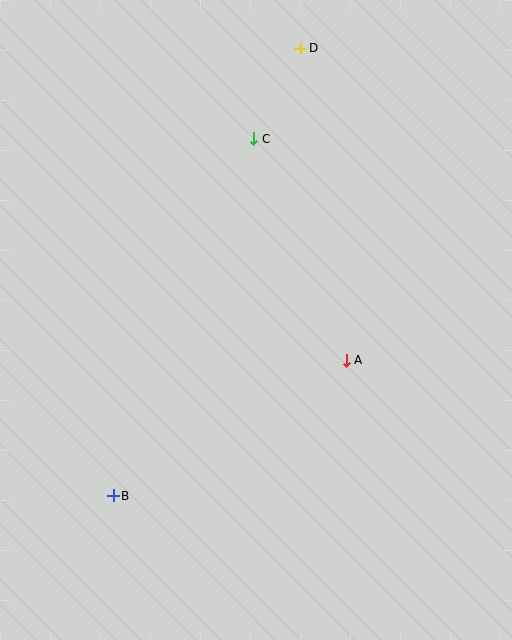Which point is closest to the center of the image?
Point A at (346, 360) is closest to the center.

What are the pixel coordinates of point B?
Point B is at (113, 496).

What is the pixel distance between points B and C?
The distance between B and C is 384 pixels.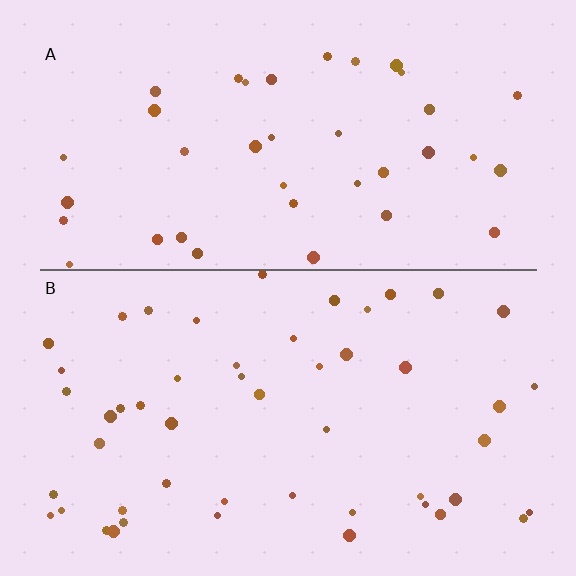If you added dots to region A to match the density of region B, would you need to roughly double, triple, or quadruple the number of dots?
Approximately double.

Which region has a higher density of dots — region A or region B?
B (the bottom).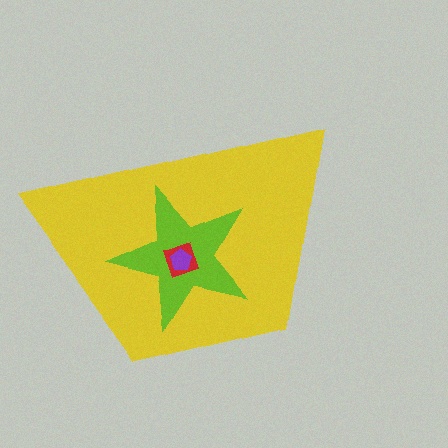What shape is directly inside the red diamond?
The purple pentagon.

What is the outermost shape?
The yellow trapezoid.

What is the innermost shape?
The purple pentagon.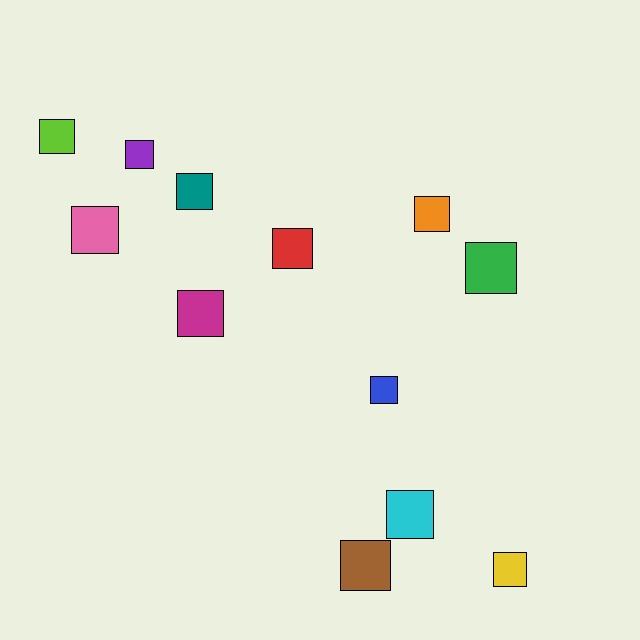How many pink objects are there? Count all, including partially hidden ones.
There is 1 pink object.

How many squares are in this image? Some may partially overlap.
There are 12 squares.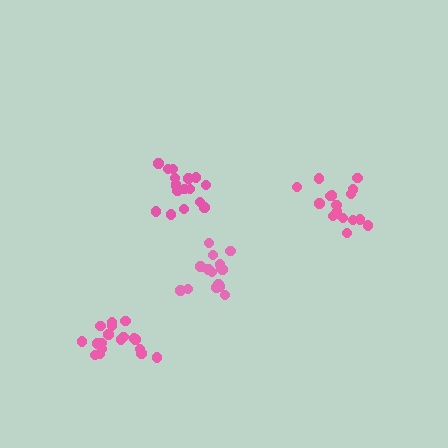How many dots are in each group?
Group 1: 15 dots, Group 2: 18 dots, Group 3: 18 dots, Group 4: 19 dots (70 total).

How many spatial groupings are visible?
There are 4 spatial groupings.